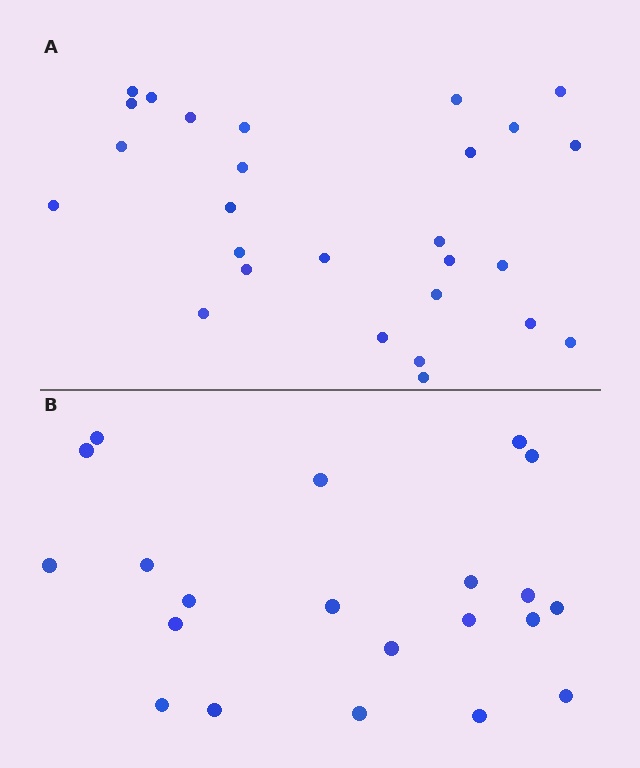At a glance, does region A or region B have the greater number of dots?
Region A (the top region) has more dots.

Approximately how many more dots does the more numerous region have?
Region A has about 6 more dots than region B.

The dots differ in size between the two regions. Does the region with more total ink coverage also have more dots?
No. Region B has more total ink coverage because its dots are larger, but region A actually contains more individual dots. Total area can be misleading — the number of items is what matters here.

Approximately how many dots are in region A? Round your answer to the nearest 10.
About 30 dots. (The exact count is 27, which rounds to 30.)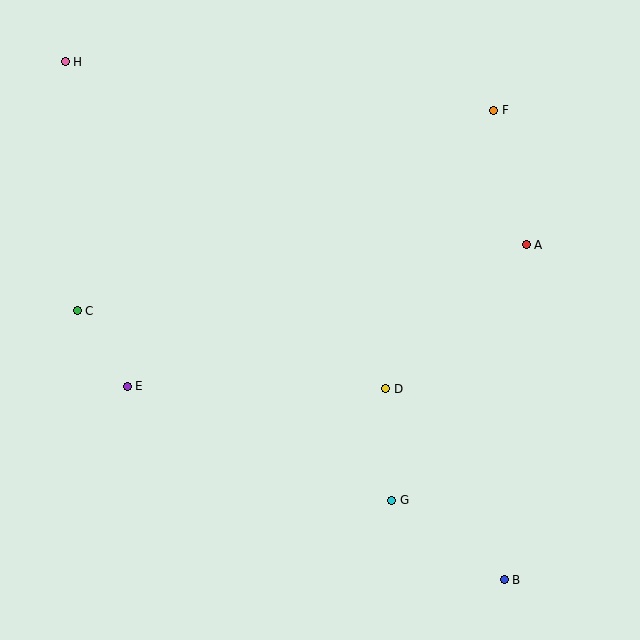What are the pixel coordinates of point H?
Point H is at (65, 62).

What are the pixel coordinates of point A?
Point A is at (526, 245).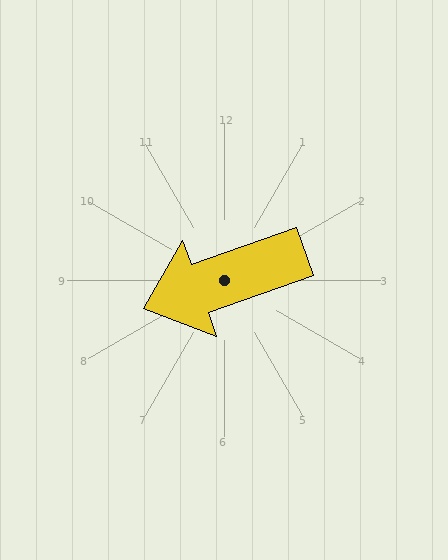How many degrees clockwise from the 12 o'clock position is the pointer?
Approximately 250 degrees.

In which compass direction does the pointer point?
West.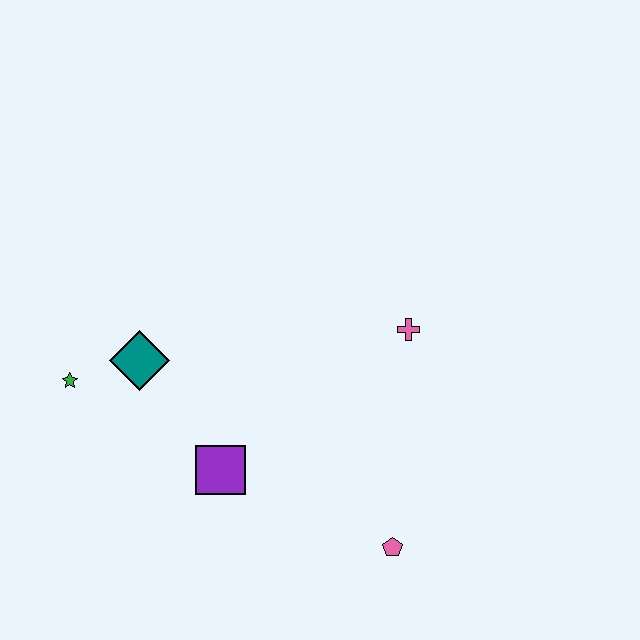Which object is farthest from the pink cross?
The green star is farthest from the pink cross.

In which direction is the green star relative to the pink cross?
The green star is to the left of the pink cross.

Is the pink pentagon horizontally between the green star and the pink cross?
Yes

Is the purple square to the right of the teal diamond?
Yes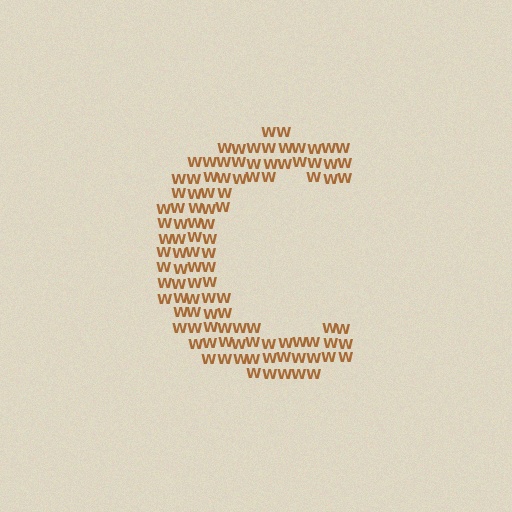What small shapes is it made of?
It is made of small letter W's.